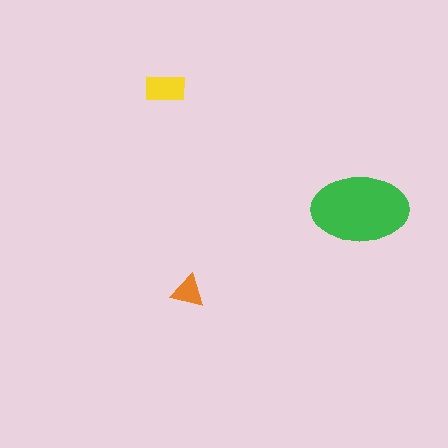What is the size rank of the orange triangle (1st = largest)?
3rd.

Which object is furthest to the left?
The yellow rectangle is leftmost.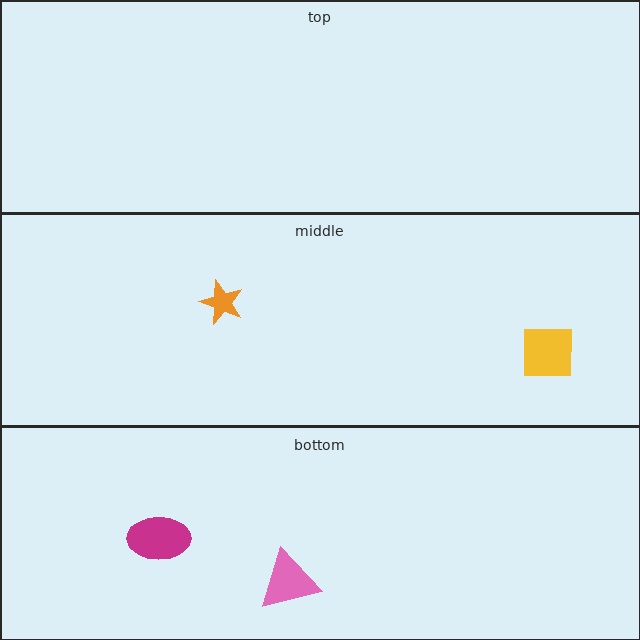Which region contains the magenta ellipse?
The bottom region.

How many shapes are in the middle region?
2.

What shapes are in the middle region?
The orange star, the yellow square.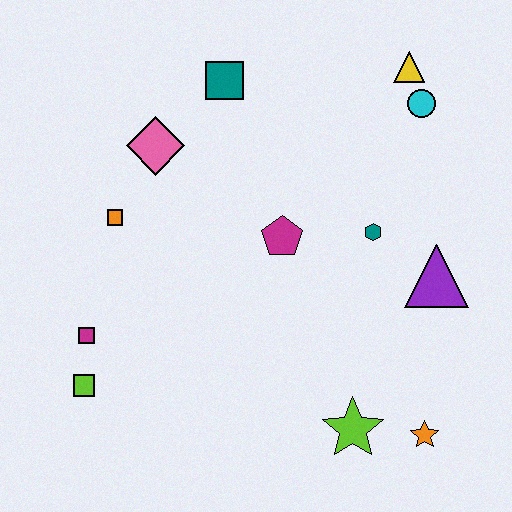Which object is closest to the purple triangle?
The teal hexagon is closest to the purple triangle.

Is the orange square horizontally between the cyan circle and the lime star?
No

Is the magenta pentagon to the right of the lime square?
Yes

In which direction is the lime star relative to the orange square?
The lime star is to the right of the orange square.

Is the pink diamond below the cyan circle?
Yes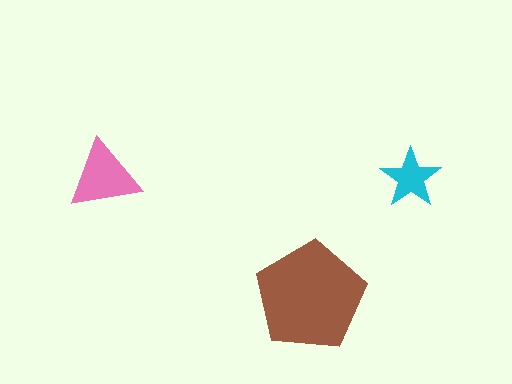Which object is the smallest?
The cyan star.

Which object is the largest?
The brown pentagon.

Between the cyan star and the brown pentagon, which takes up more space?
The brown pentagon.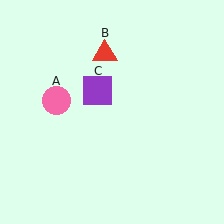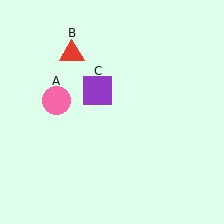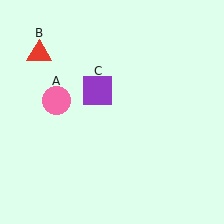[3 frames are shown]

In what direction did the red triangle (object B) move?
The red triangle (object B) moved left.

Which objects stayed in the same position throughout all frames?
Pink circle (object A) and purple square (object C) remained stationary.